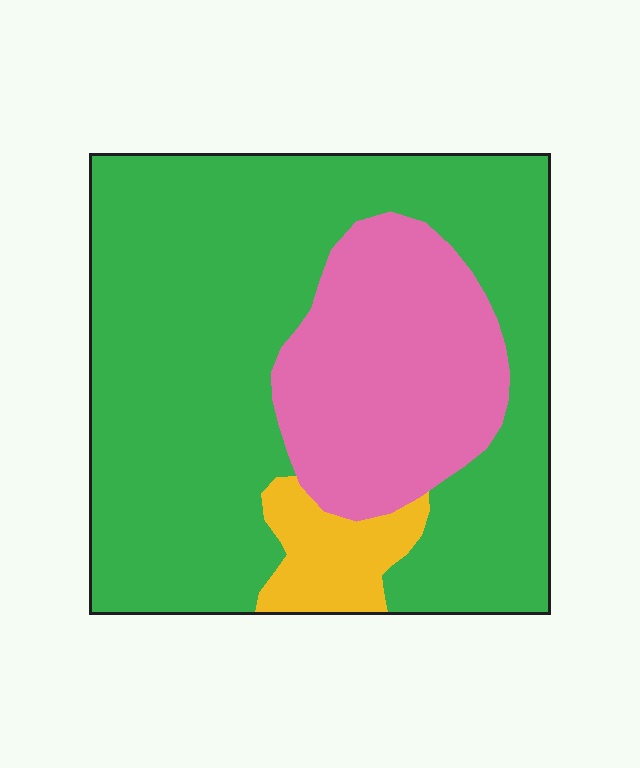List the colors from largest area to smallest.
From largest to smallest: green, pink, yellow.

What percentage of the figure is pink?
Pink takes up about one quarter (1/4) of the figure.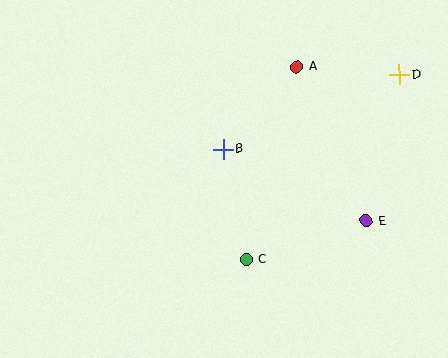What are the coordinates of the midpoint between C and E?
The midpoint between C and E is at (306, 240).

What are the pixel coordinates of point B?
Point B is at (223, 149).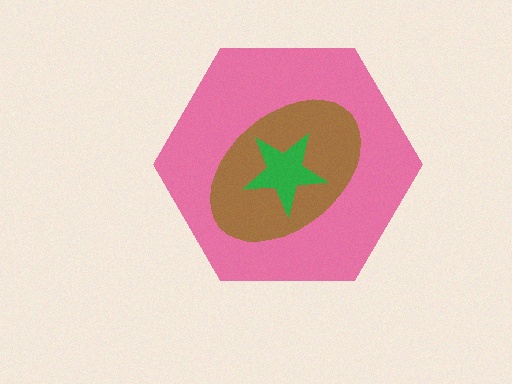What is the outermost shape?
The pink hexagon.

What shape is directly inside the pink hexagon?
The brown ellipse.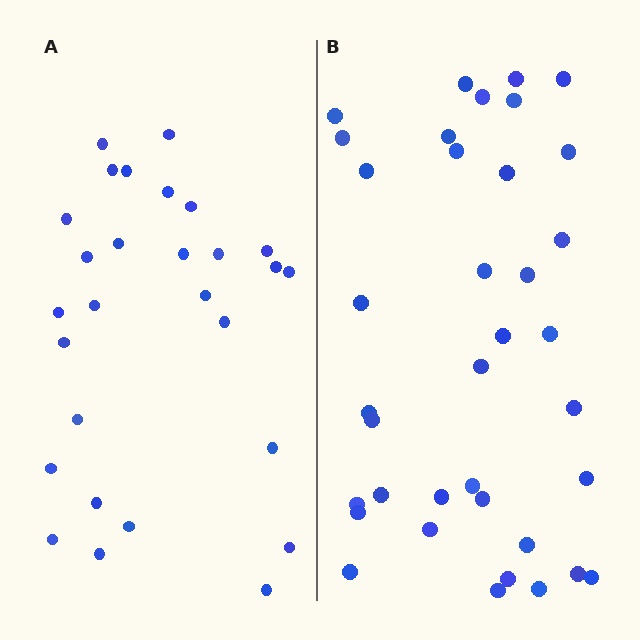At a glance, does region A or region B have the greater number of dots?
Region B (the right region) has more dots.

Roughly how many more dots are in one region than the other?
Region B has roughly 8 or so more dots than region A.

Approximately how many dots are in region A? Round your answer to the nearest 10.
About 30 dots. (The exact count is 28, which rounds to 30.)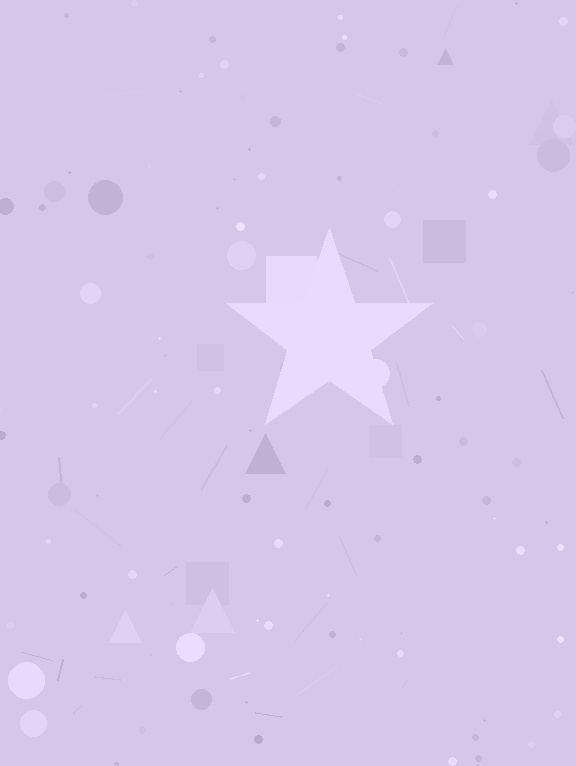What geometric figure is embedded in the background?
A star is embedded in the background.